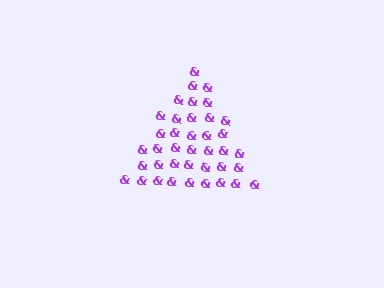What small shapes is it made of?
It is made of small ampersands.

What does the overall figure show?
The overall figure shows a triangle.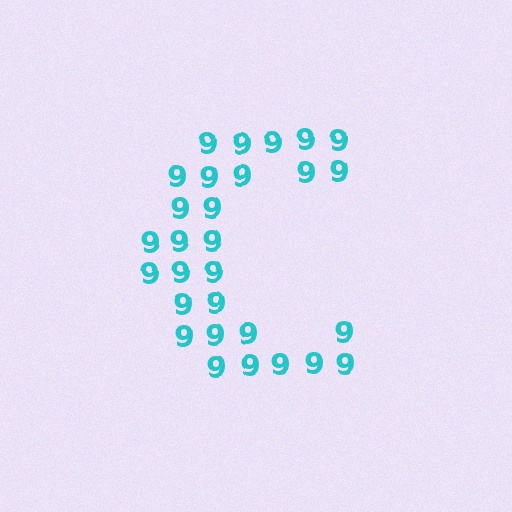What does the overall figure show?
The overall figure shows the letter C.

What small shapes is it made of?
It is made of small digit 9's.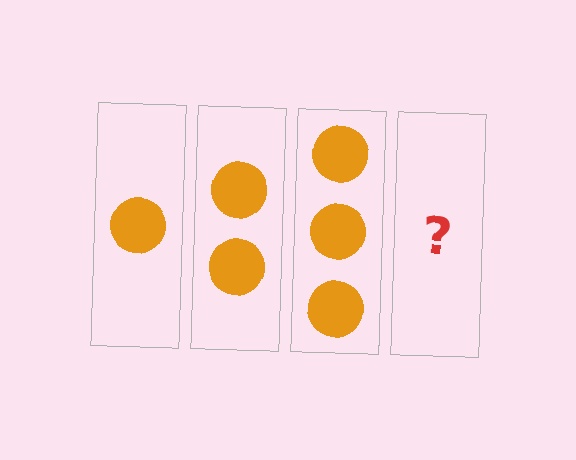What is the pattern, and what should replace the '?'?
The pattern is that each step adds one more circle. The '?' should be 4 circles.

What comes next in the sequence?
The next element should be 4 circles.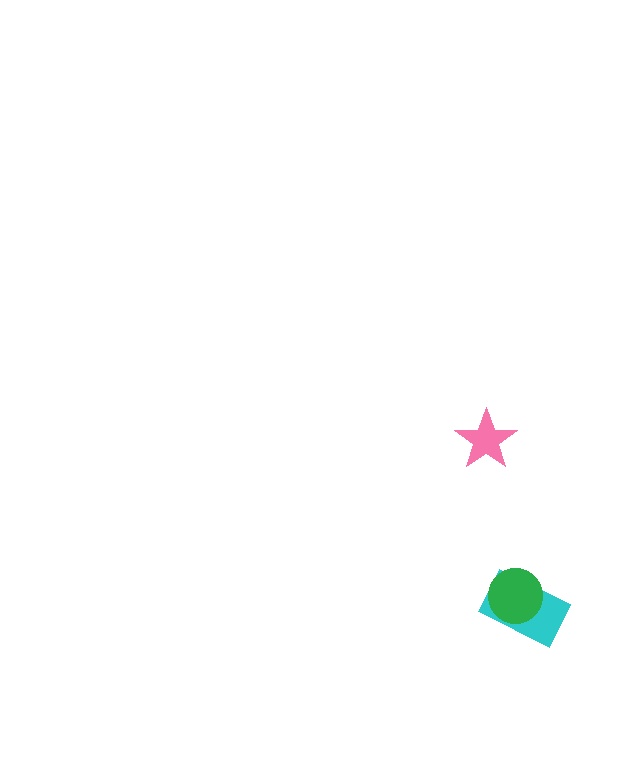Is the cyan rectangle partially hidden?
Yes, it is partially covered by another shape.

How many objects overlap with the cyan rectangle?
1 object overlaps with the cyan rectangle.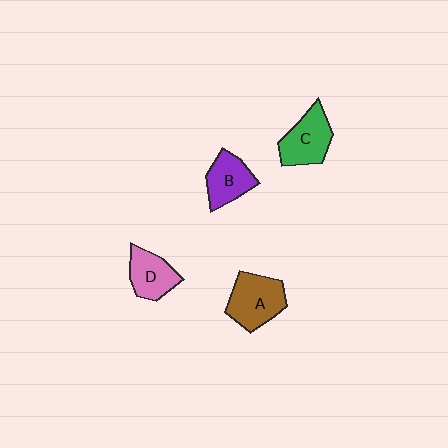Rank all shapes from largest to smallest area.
From largest to smallest: A (brown), C (green), B (purple), D (pink).